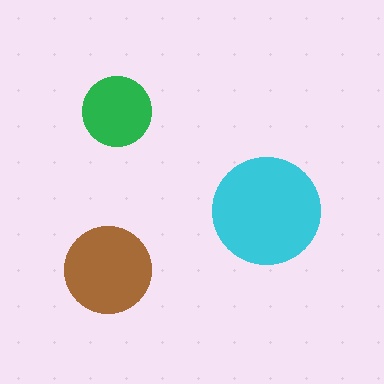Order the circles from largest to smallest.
the cyan one, the brown one, the green one.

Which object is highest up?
The green circle is topmost.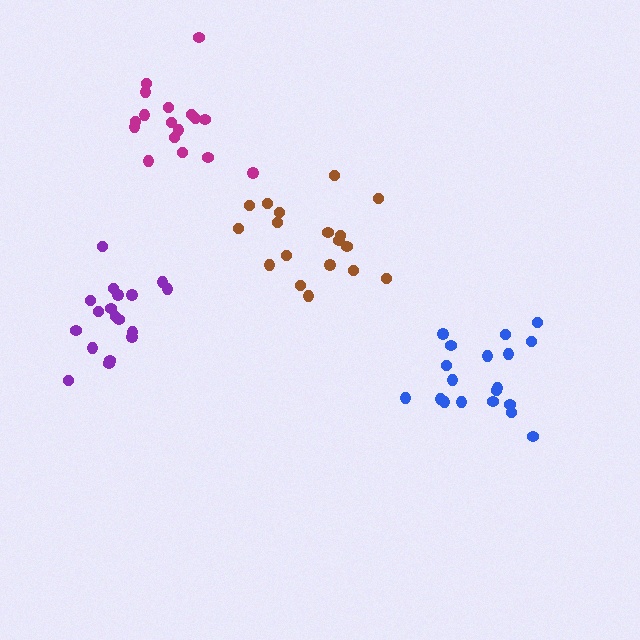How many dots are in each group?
Group 1: 17 dots, Group 2: 19 dots, Group 3: 18 dots, Group 4: 18 dots (72 total).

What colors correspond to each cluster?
The clusters are colored: magenta, blue, purple, brown.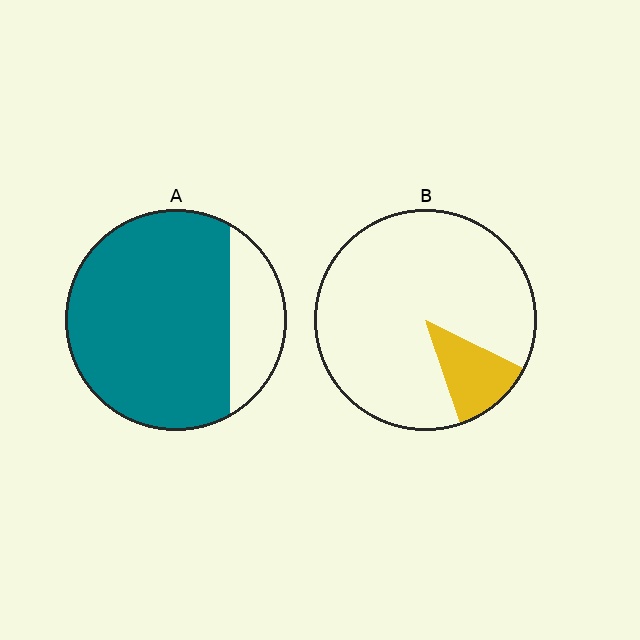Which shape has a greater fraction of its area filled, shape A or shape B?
Shape A.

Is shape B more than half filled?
No.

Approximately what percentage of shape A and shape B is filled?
A is approximately 80% and B is approximately 15%.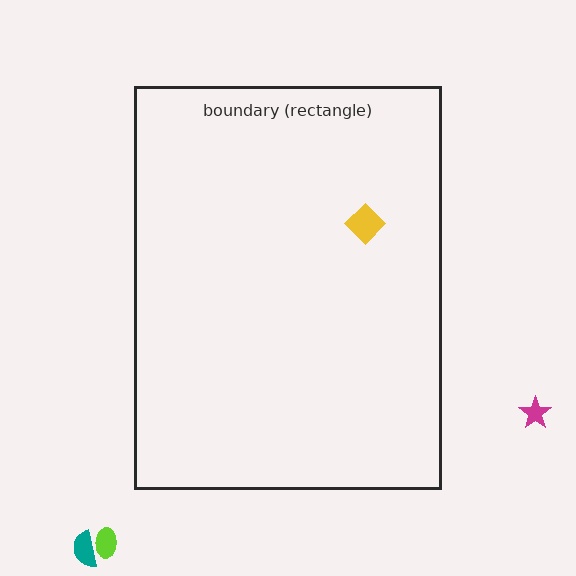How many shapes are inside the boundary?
1 inside, 3 outside.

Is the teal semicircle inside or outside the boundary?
Outside.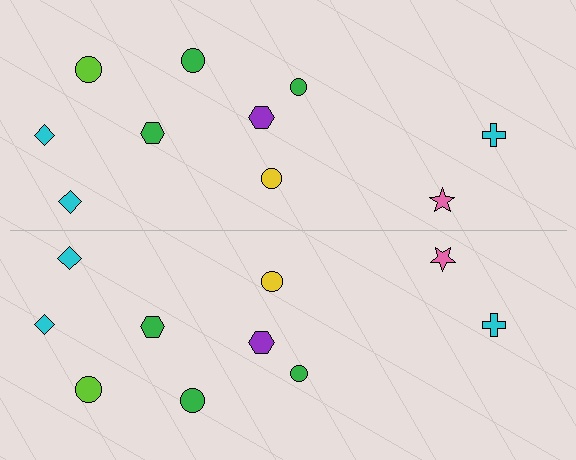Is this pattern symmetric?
Yes, this pattern has bilateral (reflection) symmetry.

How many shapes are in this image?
There are 20 shapes in this image.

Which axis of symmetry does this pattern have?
The pattern has a horizontal axis of symmetry running through the center of the image.